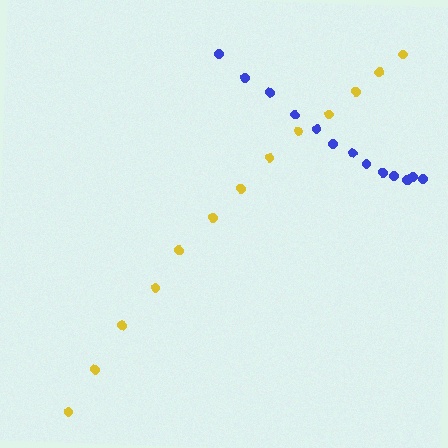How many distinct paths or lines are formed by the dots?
There are 2 distinct paths.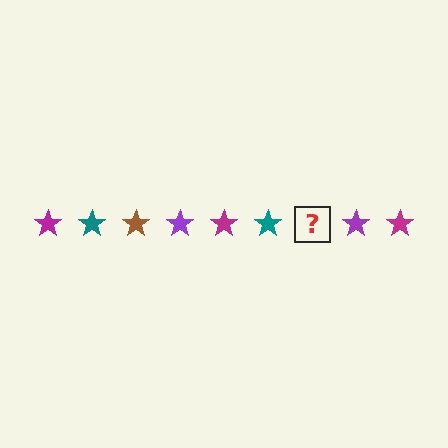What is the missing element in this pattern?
The missing element is a brown star.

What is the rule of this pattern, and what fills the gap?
The rule is that the pattern cycles through magenta, teal, brown, purple stars. The gap should be filled with a brown star.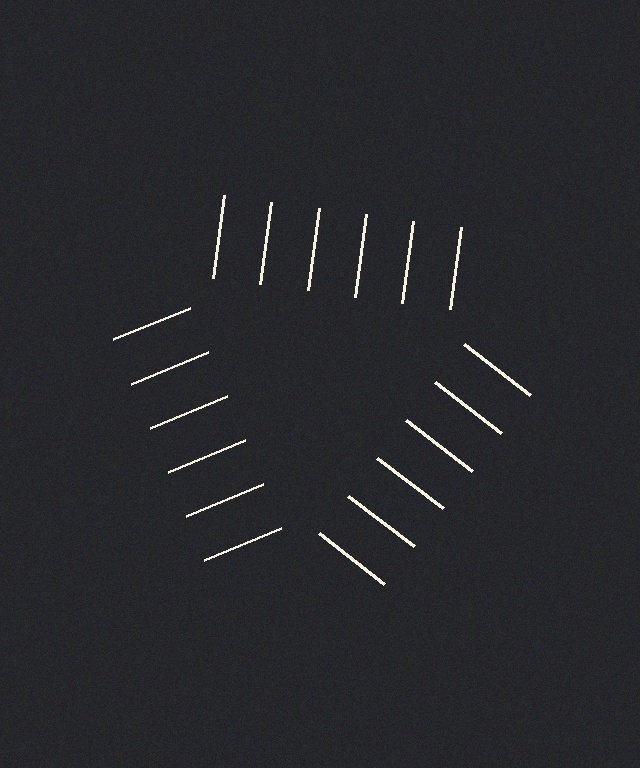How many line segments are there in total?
18 — 6 along each of the 3 edges.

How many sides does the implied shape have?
3 sides — the line-ends trace a triangle.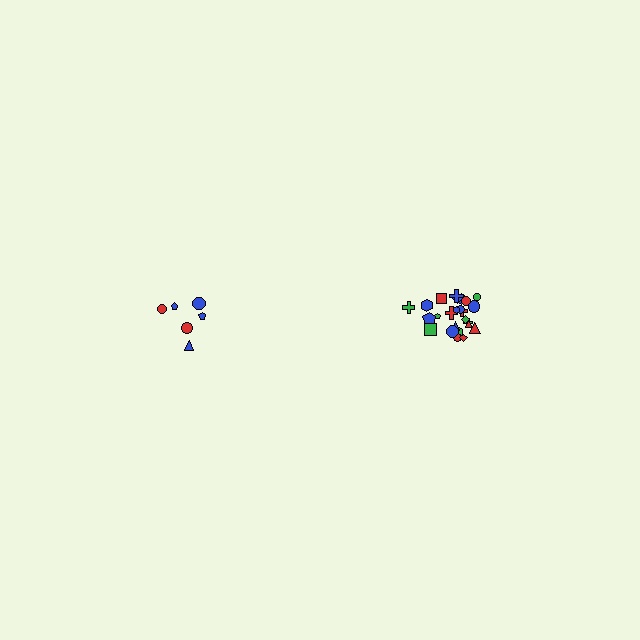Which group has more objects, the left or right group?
The right group.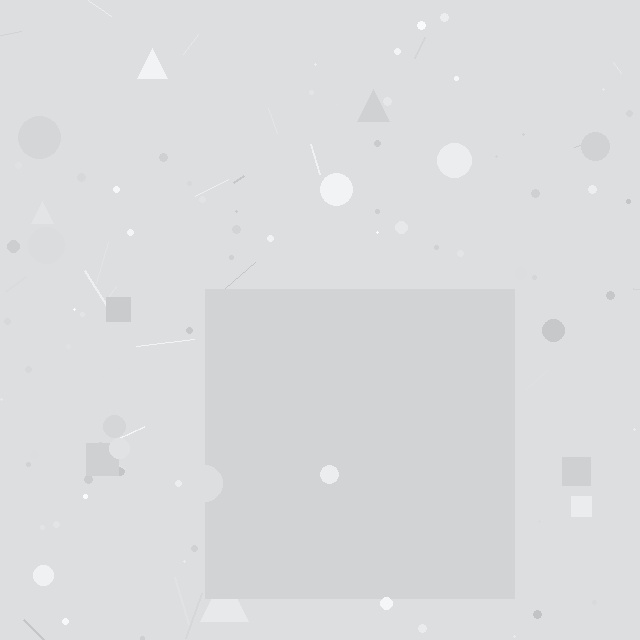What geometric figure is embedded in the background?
A square is embedded in the background.